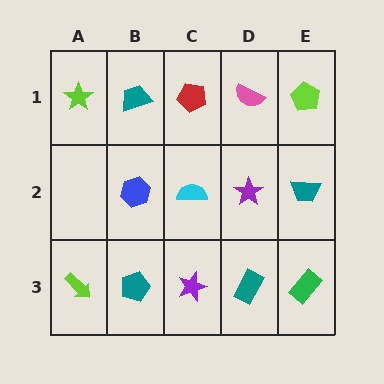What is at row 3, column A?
A lime arrow.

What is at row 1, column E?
A lime pentagon.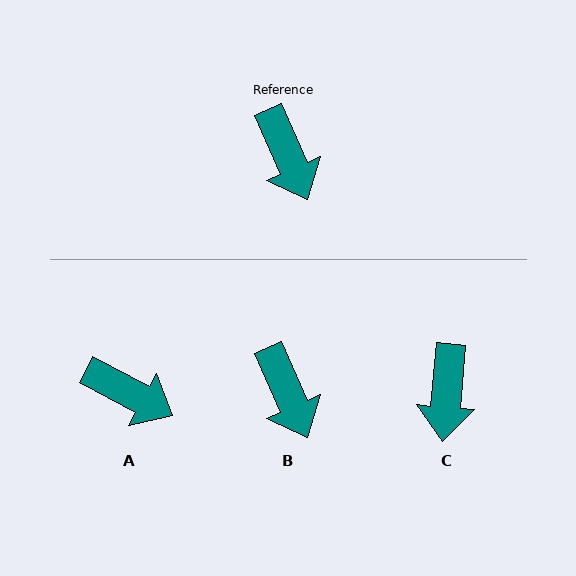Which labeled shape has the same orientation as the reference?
B.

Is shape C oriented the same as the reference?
No, it is off by about 28 degrees.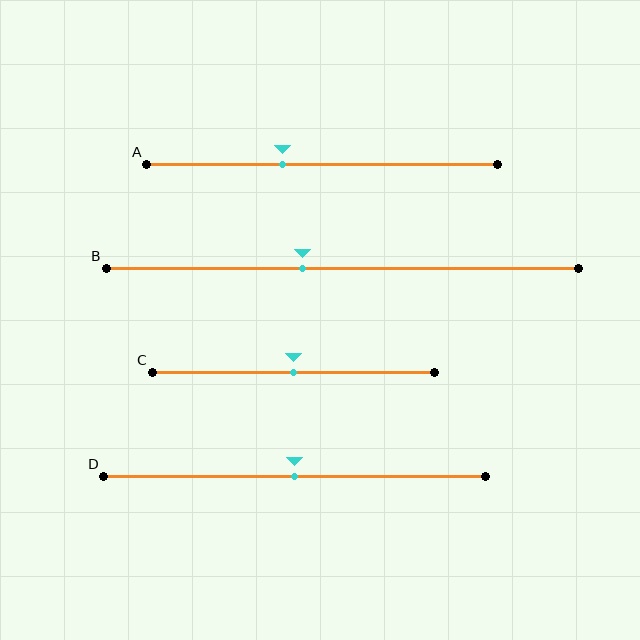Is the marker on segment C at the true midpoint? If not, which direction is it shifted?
Yes, the marker on segment C is at the true midpoint.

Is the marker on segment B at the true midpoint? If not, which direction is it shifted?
No, the marker on segment B is shifted to the left by about 8% of the segment length.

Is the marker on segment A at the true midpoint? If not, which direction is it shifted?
No, the marker on segment A is shifted to the left by about 11% of the segment length.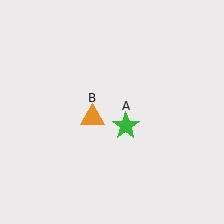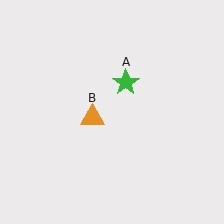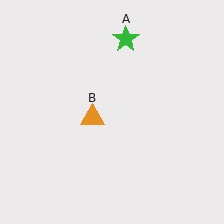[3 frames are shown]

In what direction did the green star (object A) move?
The green star (object A) moved up.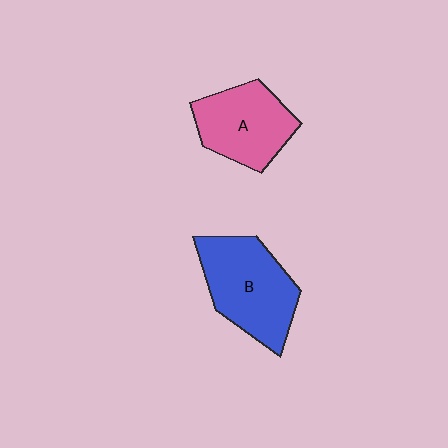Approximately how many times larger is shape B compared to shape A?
Approximately 1.2 times.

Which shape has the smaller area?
Shape A (pink).